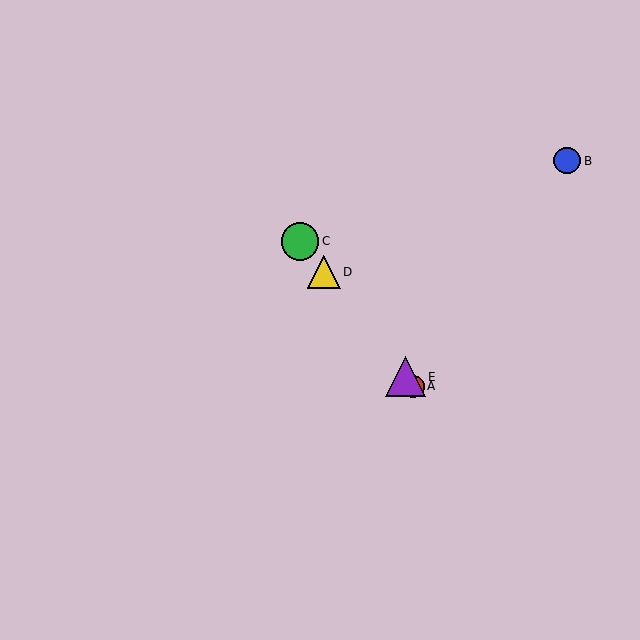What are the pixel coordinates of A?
Object A is at (413, 386).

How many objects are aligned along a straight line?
4 objects (A, C, D, E) are aligned along a straight line.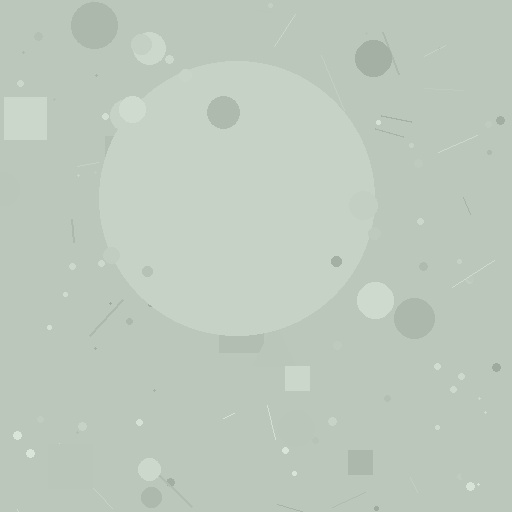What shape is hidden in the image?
A circle is hidden in the image.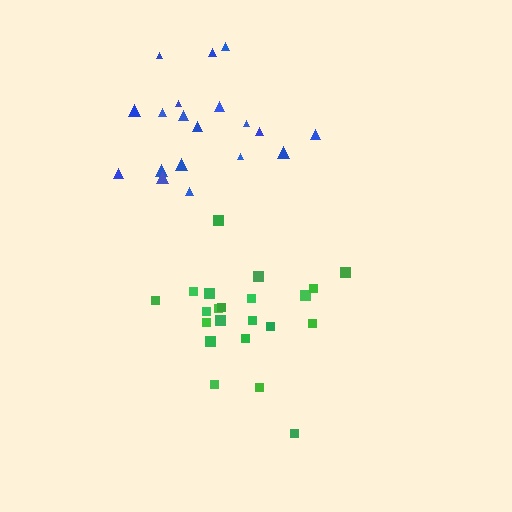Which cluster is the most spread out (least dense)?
Blue.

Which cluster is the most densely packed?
Green.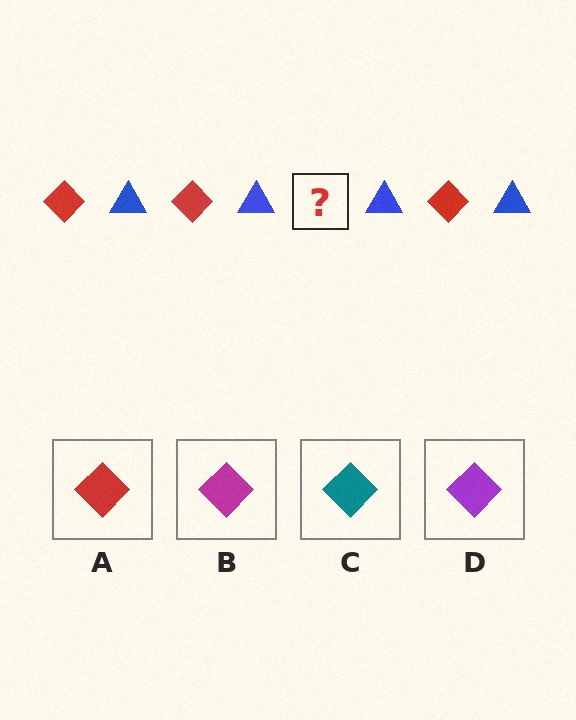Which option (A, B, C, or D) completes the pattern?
A.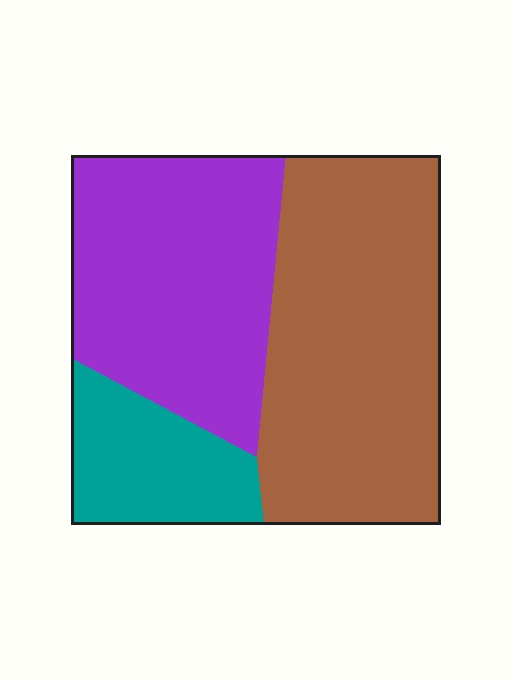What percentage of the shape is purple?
Purple covers about 35% of the shape.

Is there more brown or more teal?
Brown.